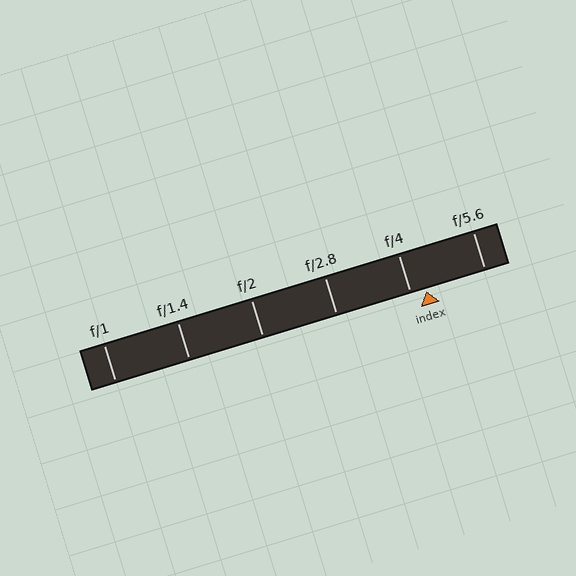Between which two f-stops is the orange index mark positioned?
The index mark is between f/4 and f/5.6.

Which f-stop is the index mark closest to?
The index mark is closest to f/4.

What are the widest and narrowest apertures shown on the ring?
The widest aperture shown is f/1 and the narrowest is f/5.6.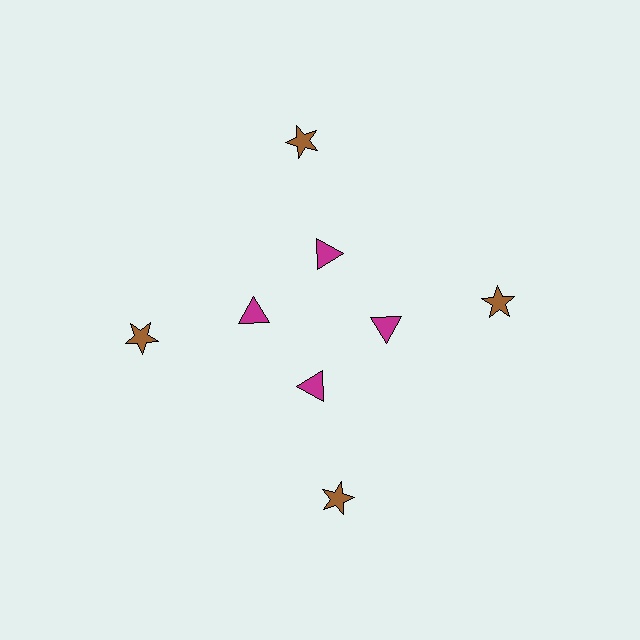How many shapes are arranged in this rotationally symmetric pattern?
There are 8 shapes, arranged in 4 groups of 2.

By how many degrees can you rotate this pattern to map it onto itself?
The pattern maps onto itself every 90 degrees of rotation.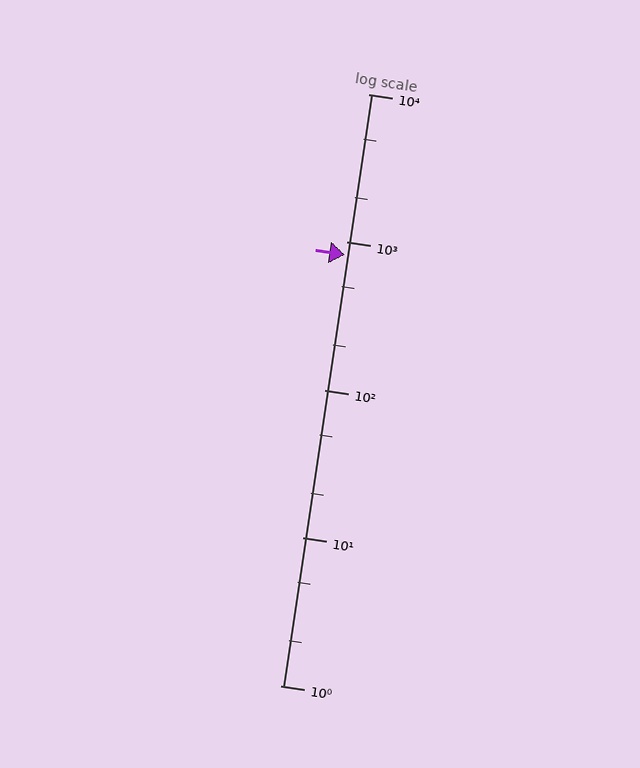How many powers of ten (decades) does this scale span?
The scale spans 4 decades, from 1 to 10000.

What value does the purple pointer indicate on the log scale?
The pointer indicates approximately 820.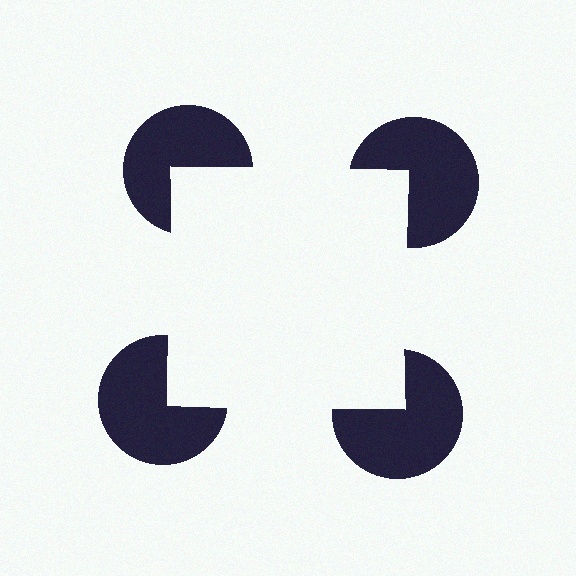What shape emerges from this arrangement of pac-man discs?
An illusory square — its edges are inferred from the aligned wedge cuts in the pac-man discs, not physically drawn.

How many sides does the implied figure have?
4 sides.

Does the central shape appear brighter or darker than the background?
It typically appears slightly brighter than the background, even though no actual brightness change is drawn.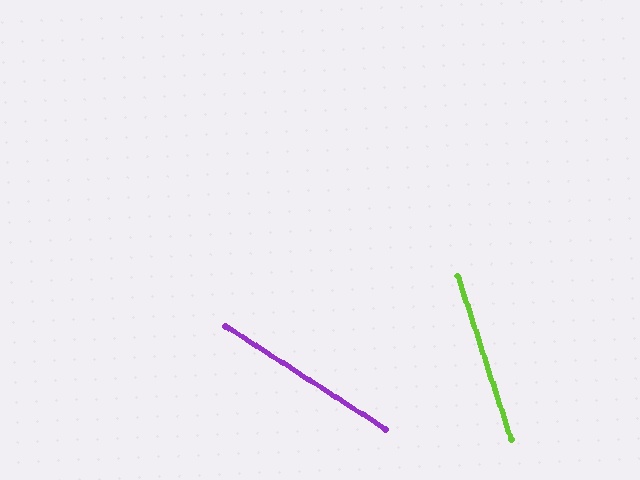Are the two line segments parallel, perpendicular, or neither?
Neither parallel nor perpendicular — they differ by about 39°.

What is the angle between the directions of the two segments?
Approximately 39 degrees.